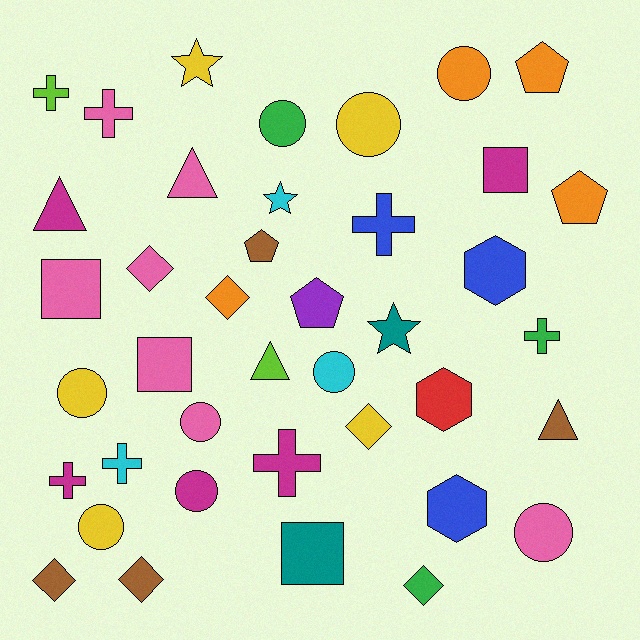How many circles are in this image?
There are 9 circles.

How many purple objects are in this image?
There is 1 purple object.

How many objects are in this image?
There are 40 objects.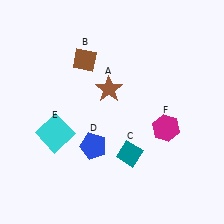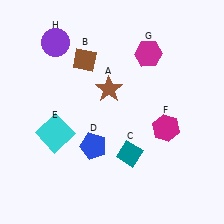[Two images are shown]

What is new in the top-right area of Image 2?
A magenta hexagon (G) was added in the top-right area of Image 2.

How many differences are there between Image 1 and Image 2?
There are 2 differences between the two images.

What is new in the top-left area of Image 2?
A purple circle (H) was added in the top-left area of Image 2.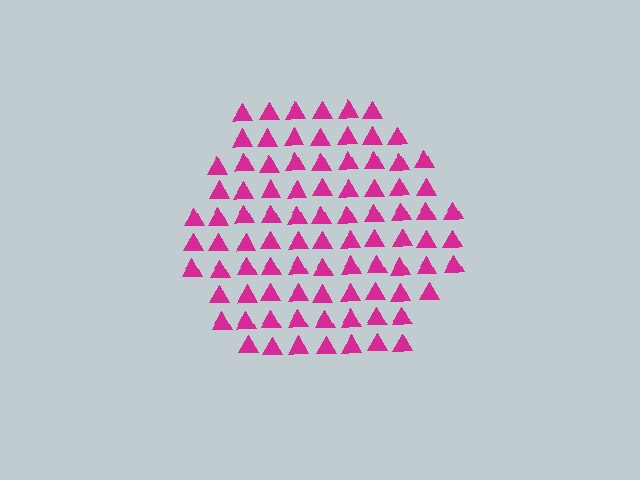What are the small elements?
The small elements are triangles.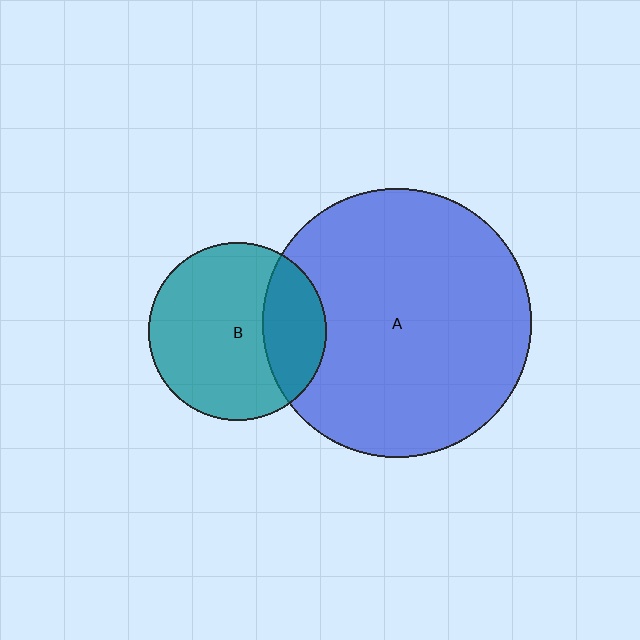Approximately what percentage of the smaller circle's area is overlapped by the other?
Approximately 25%.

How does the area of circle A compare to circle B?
Approximately 2.3 times.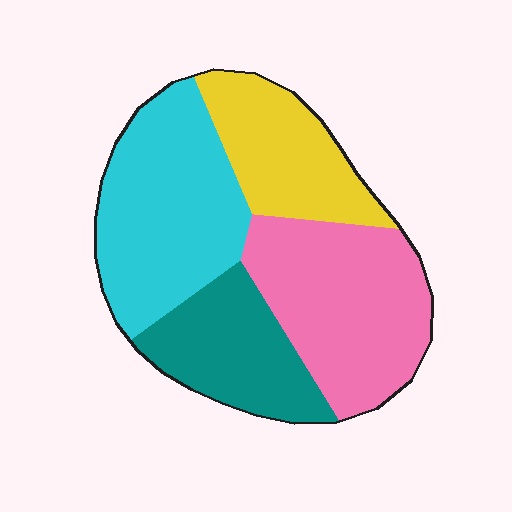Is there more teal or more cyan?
Cyan.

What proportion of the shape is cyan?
Cyan covers around 30% of the shape.